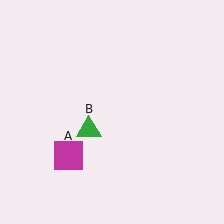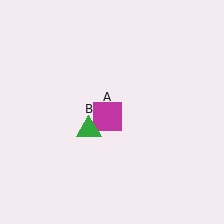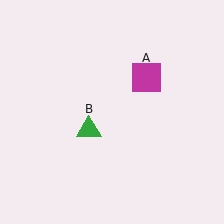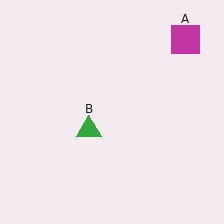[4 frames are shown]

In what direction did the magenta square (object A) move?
The magenta square (object A) moved up and to the right.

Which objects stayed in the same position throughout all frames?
Green triangle (object B) remained stationary.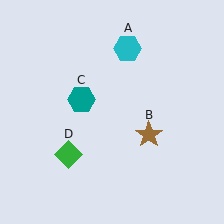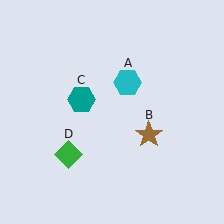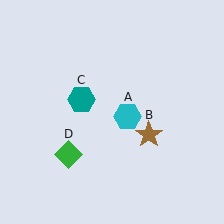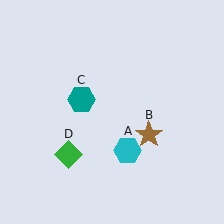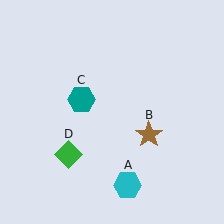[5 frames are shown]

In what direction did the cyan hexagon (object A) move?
The cyan hexagon (object A) moved down.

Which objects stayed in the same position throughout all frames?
Brown star (object B) and teal hexagon (object C) and green diamond (object D) remained stationary.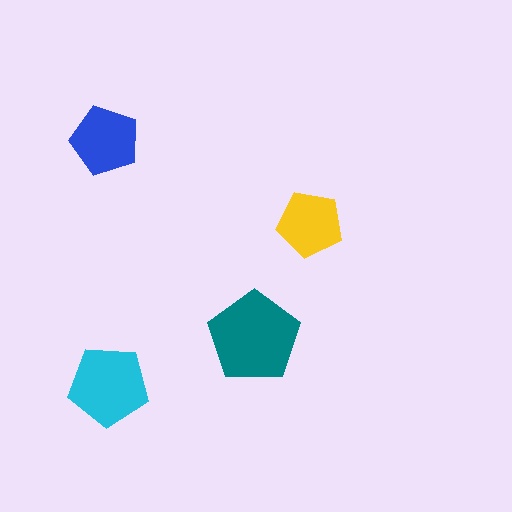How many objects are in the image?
There are 4 objects in the image.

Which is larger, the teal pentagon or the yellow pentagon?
The teal one.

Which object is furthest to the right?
The yellow pentagon is rightmost.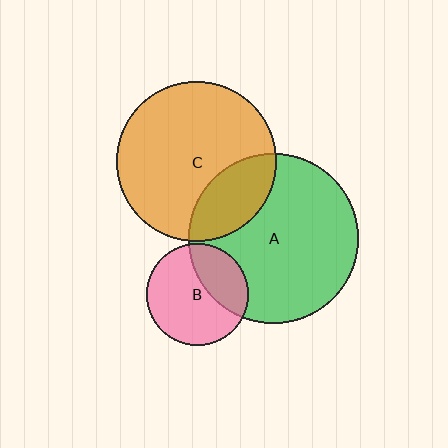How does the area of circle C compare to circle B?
Approximately 2.4 times.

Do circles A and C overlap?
Yes.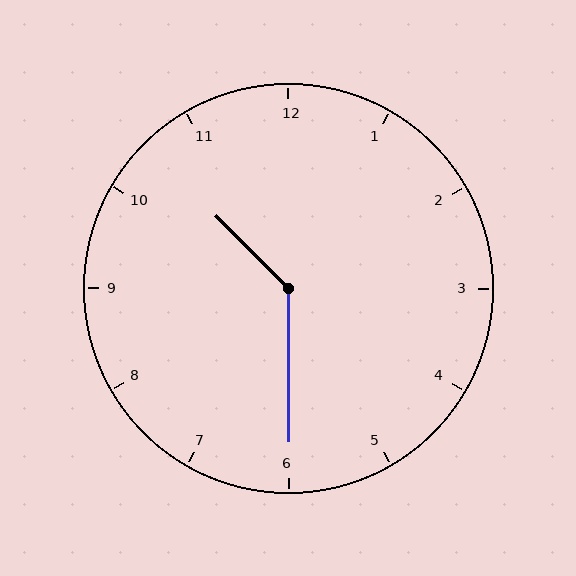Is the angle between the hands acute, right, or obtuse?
It is obtuse.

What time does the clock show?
10:30.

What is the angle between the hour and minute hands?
Approximately 135 degrees.